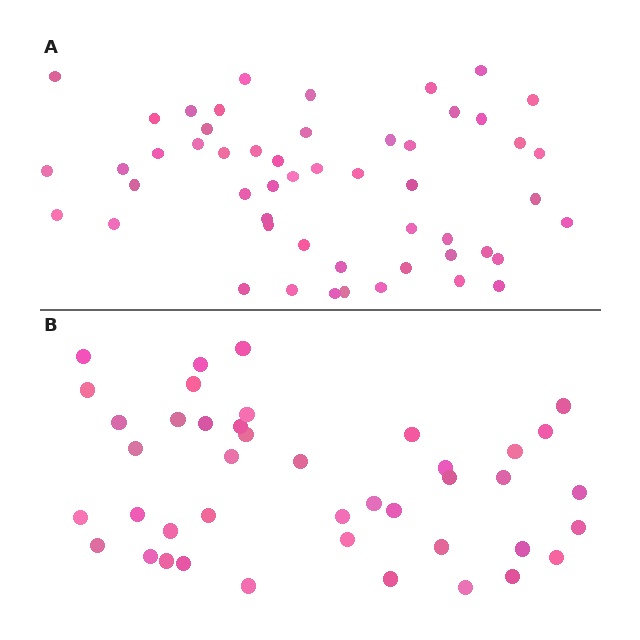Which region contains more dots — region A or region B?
Region A (the top region) has more dots.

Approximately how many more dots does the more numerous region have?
Region A has roughly 10 or so more dots than region B.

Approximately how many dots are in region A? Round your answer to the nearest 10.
About 50 dots. (The exact count is 52, which rounds to 50.)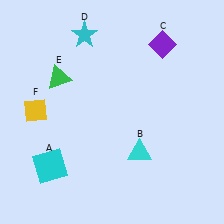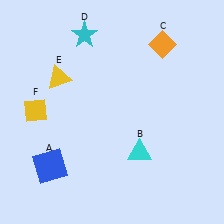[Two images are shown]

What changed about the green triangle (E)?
In Image 1, E is green. In Image 2, it changed to yellow.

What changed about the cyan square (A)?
In Image 1, A is cyan. In Image 2, it changed to blue.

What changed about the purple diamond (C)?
In Image 1, C is purple. In Image 2, it changed to orange.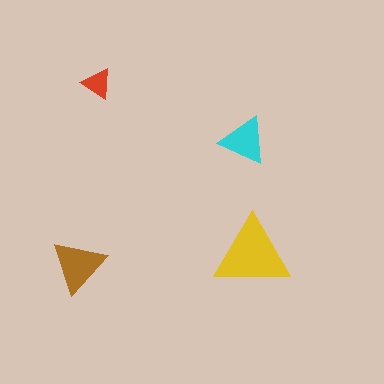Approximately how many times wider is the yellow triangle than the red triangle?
About 2.5 times wider.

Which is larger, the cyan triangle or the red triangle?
The cyan one.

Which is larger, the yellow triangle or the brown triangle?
The yellow one.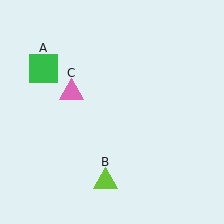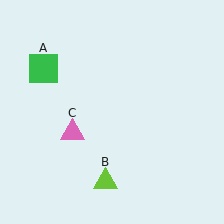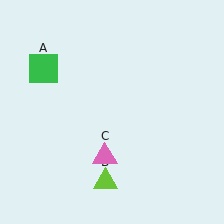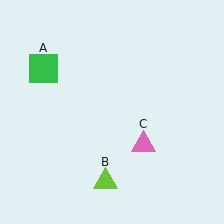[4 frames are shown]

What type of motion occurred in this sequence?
The pink triangle (object C) rotated counterclockwise around the center of the scene.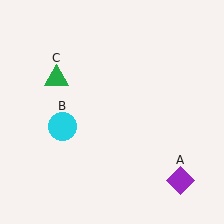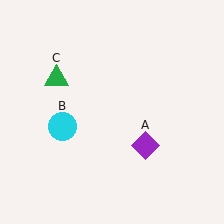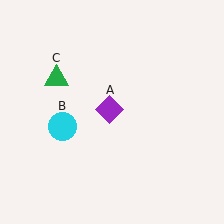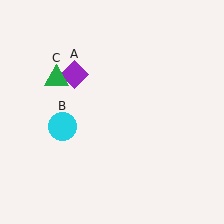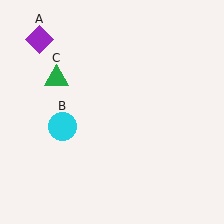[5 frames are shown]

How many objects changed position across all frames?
1 object changed position: purple diamond (object A).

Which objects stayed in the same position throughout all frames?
Cyan circle (object B) and green triangle (object C) remained stationary.